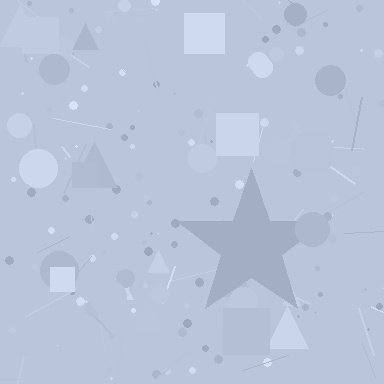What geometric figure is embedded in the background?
A star is embedded in the background.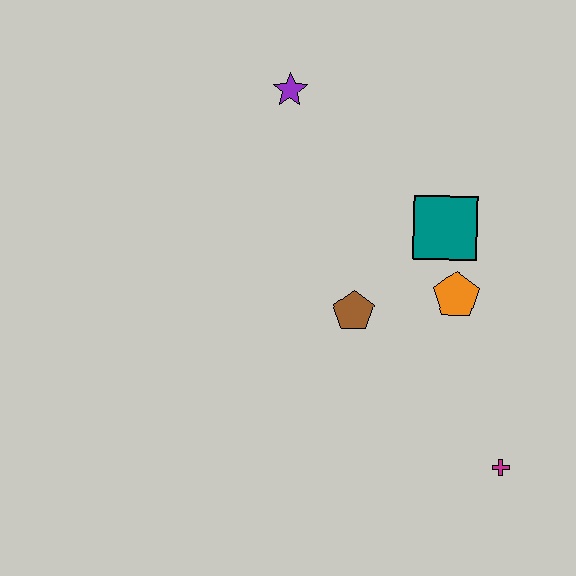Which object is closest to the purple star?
The teal square is closest to the purple star.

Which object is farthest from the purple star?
The magenta cross is farthest from the purple star.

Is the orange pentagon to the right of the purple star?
Yes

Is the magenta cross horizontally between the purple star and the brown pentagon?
No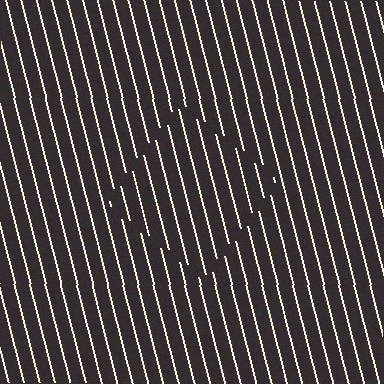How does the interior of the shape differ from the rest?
The interior of the shape contains the same grating, shifted by half a period — the contour is defined by the phase discontinuity where line-ends from the inner and outer gratings abut.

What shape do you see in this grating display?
An illusory square. The interior of the shape contains the same grating, shifted by half a period — the contour is defined by the phase discontinuity where line-ends from the inner and outer gratings abut.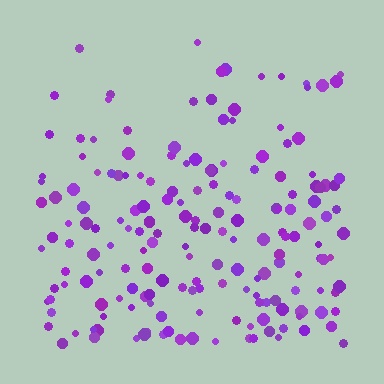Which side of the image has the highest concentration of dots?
The bottom.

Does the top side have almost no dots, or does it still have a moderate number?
Still a moderate number, just noticeably fewer than the bottom.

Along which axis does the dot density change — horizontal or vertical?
Vertical.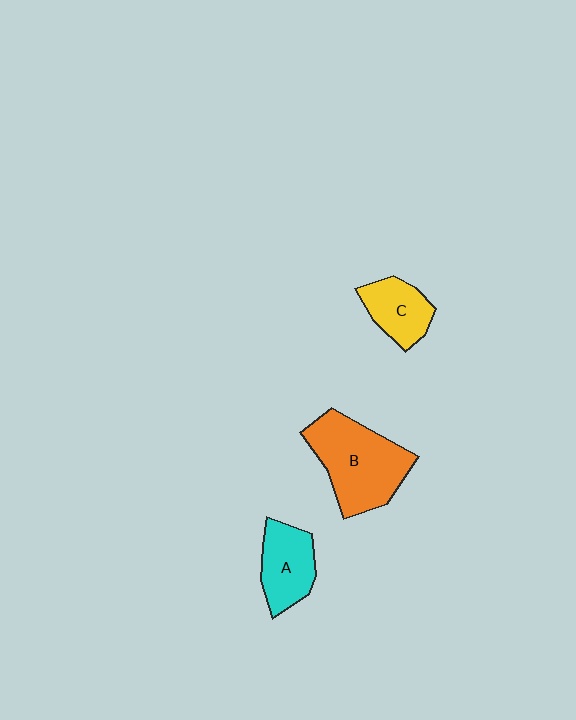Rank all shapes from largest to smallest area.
From largest to smallest: B (orange), A (cyan), C (yellow).